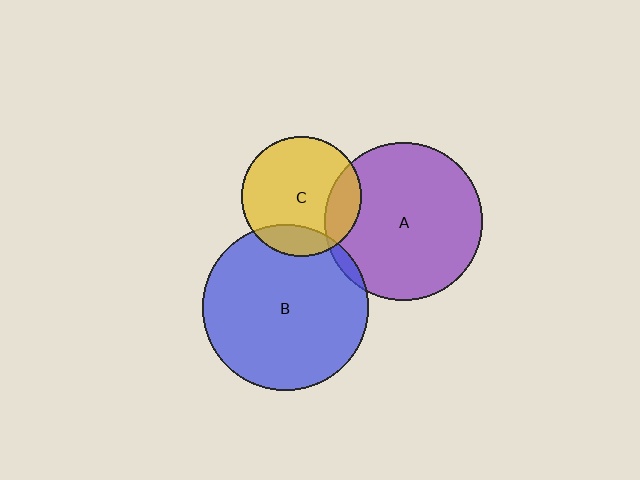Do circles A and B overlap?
Yes.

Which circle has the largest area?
Circle B (blue).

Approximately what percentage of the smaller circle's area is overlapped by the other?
Approximately 5%.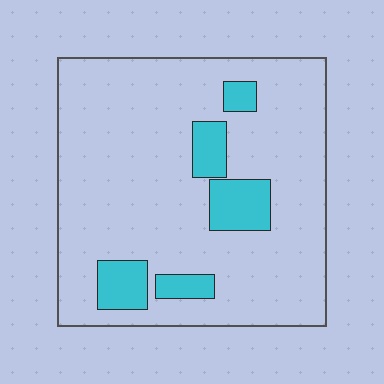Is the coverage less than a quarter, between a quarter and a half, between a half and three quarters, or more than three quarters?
Less than a quarter.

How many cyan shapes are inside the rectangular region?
5.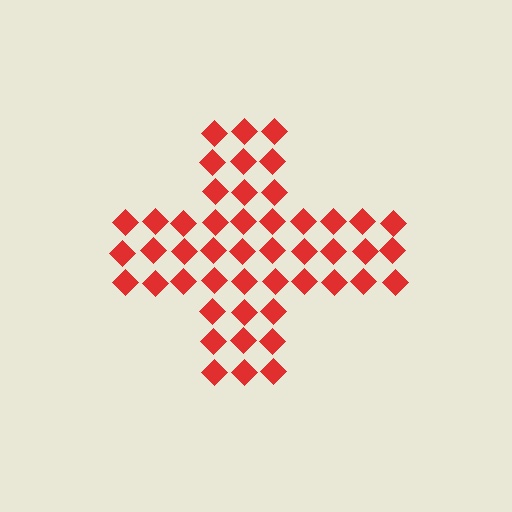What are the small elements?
The small elements are diamonds.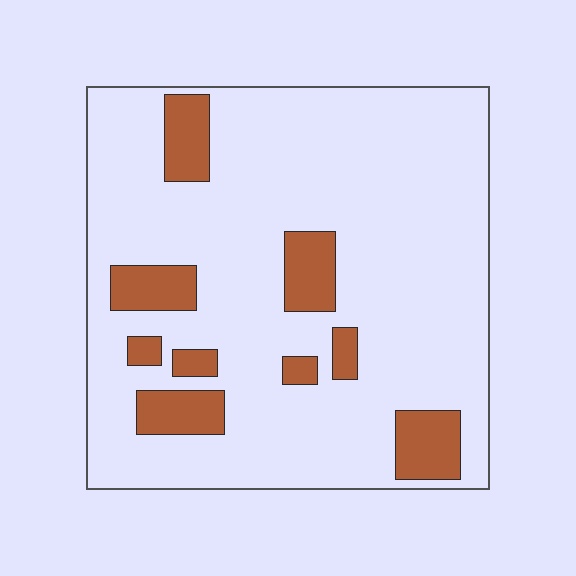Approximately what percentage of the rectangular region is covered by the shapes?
Approximately 15%.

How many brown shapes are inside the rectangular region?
9.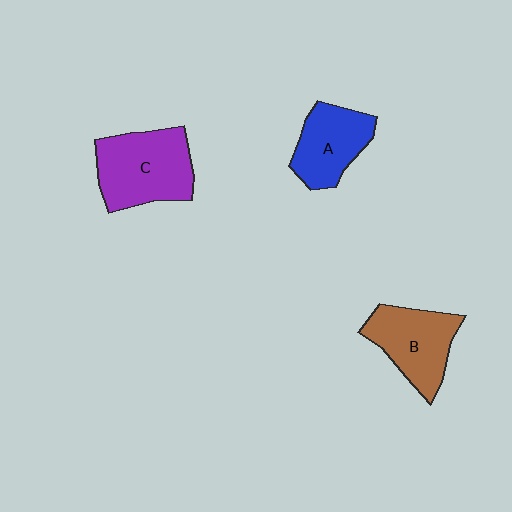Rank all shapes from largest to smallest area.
From largest to smallest: C (purple), B (brown), A (blue).